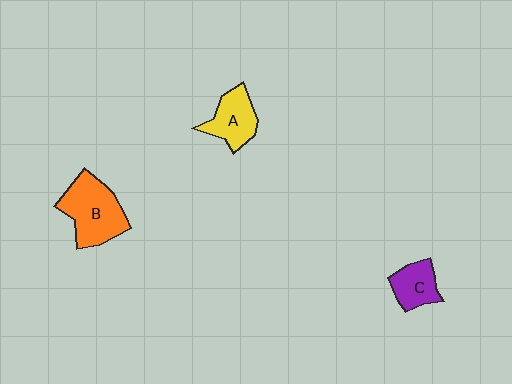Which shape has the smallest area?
Shape C (purple).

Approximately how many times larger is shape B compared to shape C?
Approximately 1.8 times.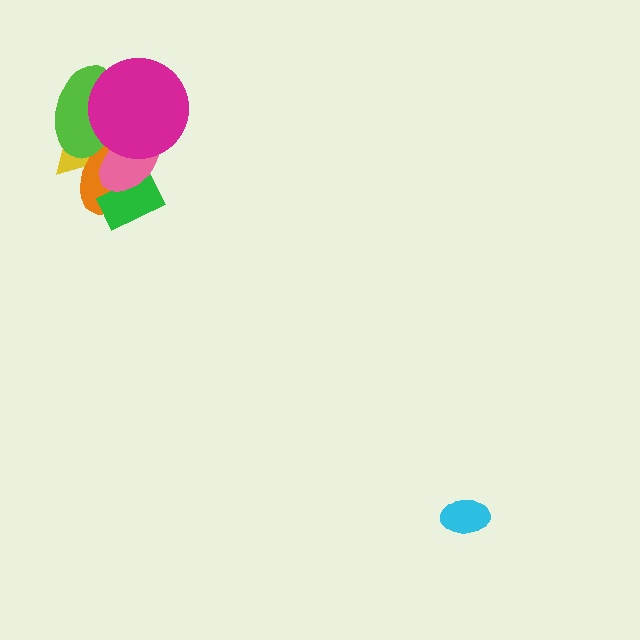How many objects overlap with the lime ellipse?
4 objects overlap with the lime ellipse.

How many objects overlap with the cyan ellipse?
0 objects overlap with the cyan ellipse.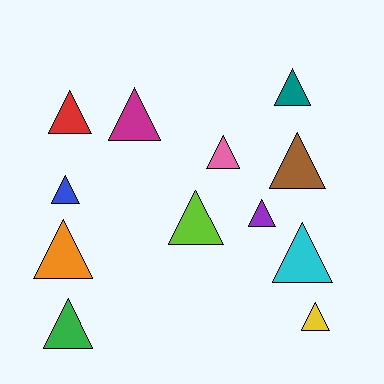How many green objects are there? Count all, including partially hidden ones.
There is 1 green object.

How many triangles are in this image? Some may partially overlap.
There are 12 triangles.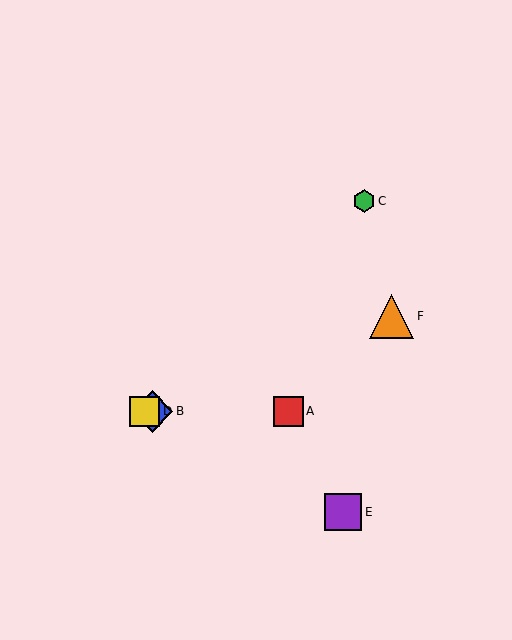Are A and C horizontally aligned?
No, A is at y≈411 and C is at y≈201.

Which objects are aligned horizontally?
Objects A, B, D are aligned horizontally.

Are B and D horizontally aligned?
Yes, both are at y≈411.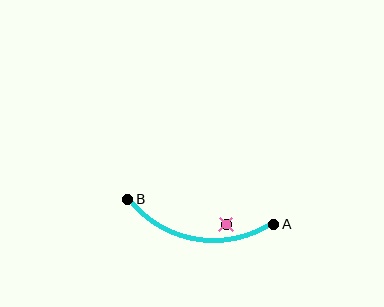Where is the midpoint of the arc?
The arc midpoint is the point on the curve farthest from the straight line joining A and B. It sits below that line.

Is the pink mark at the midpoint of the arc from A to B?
No — the pink mark does not lie on the arc at all. It sits slightly inside the curve.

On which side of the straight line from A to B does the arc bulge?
The arc bulges below the straight line connecting A and B.